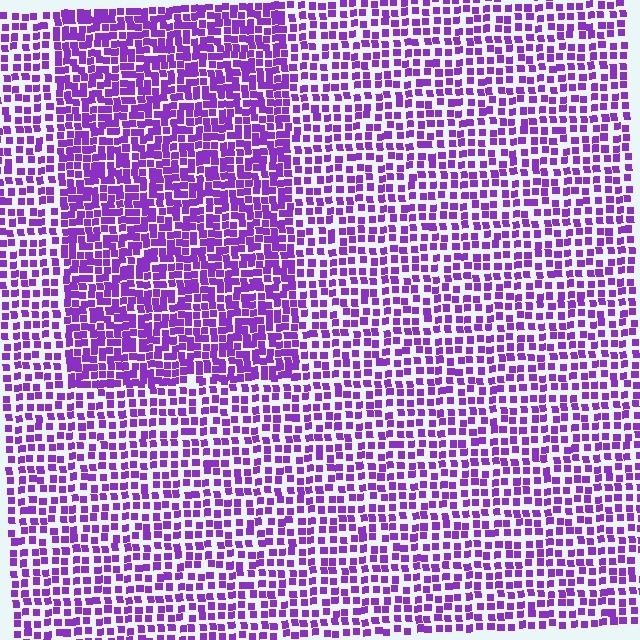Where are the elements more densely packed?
The elements are more densely packed inside the rectangle boundary.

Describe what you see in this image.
The image contains small purple elements arranged at two different densities. A rectangle-shaped region is visible where the elements are more densely packed than the surrounding area.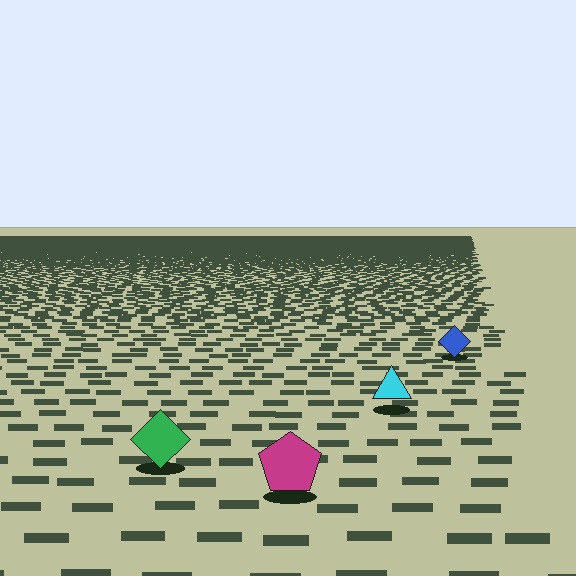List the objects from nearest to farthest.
From nearest to farthest: the magenta pentagon, the green diamond, the cyan triangle, the blue diamond.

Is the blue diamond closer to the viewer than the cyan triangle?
No. The cyan triangle is closer — you can tell from the texture gradient: the ground texture is coarser near it.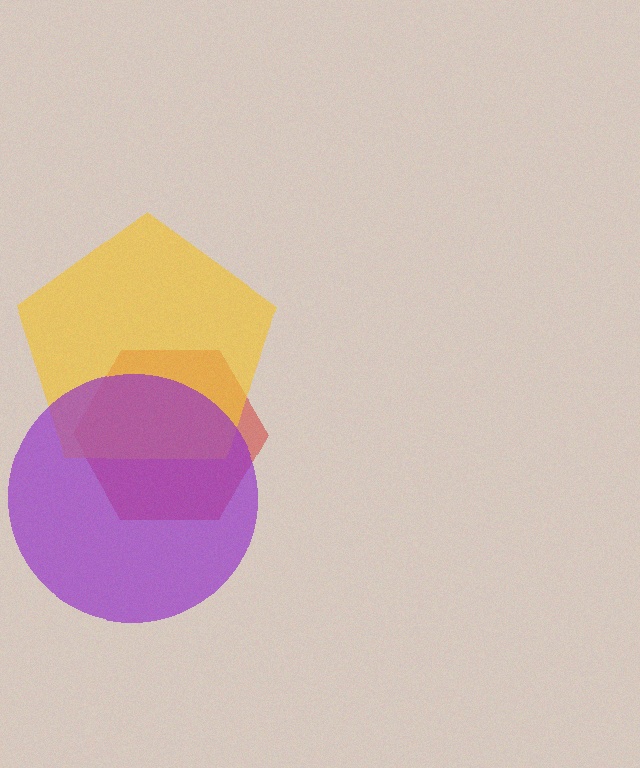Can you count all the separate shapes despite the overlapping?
Yes, there are 3 separate shapes.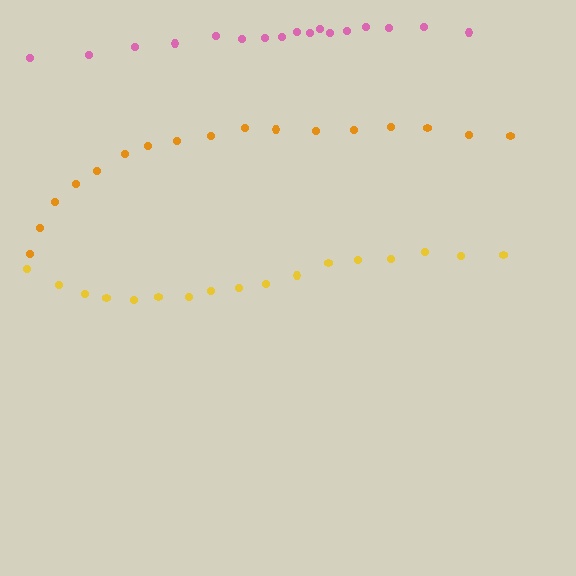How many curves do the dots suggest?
There are 3 distinct paths.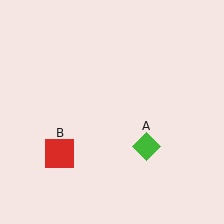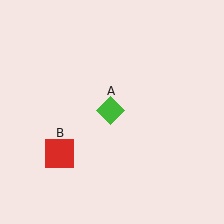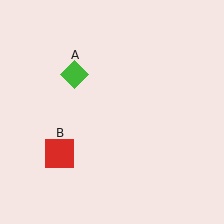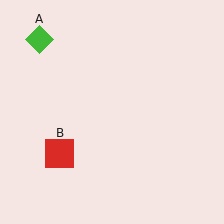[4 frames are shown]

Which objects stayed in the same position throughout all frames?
Red square (object B) remained stationary.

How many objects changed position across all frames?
1 object changed position: green diamond (object A).